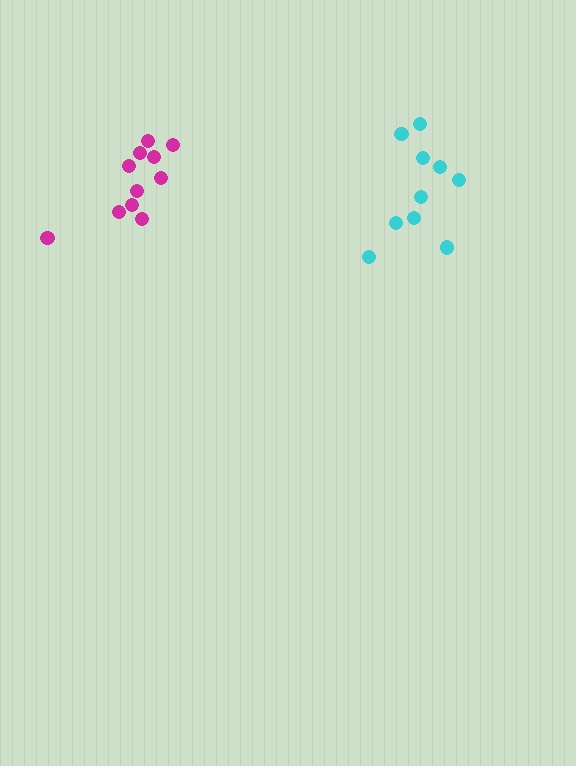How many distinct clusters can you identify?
There are 2 distinct clusters.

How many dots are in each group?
Group 1: 11 dots, Group 2: 10 dots (21 total).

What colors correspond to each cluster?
The clusters are colored: magenta, cyan.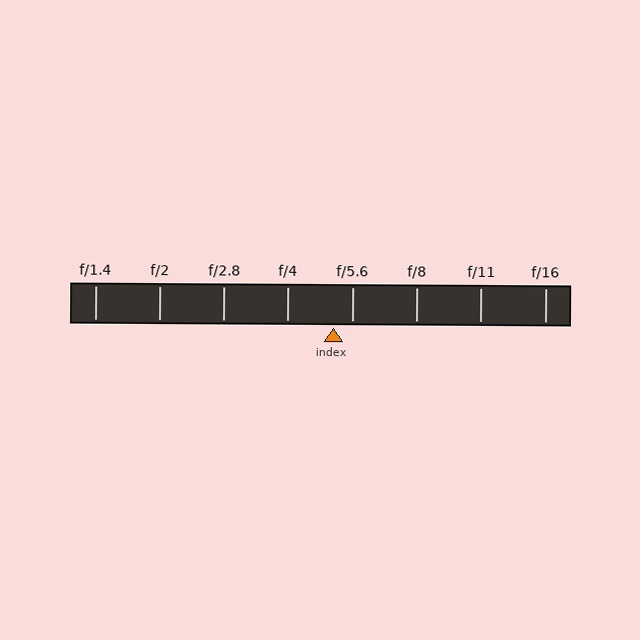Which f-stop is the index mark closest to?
The index mark is closest to f/5.6.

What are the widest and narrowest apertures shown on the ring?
The widest aperture shown is f/1.4 and the narrowest is f/16.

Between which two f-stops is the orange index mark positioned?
The index mark is between f/4 and f/5.6.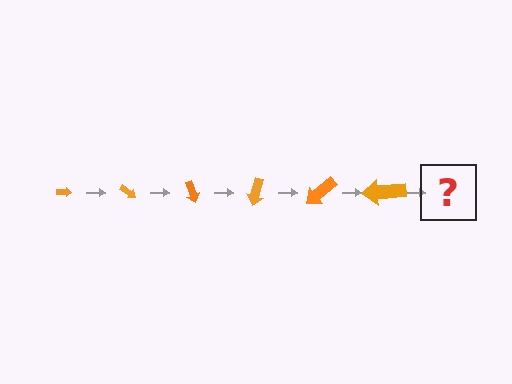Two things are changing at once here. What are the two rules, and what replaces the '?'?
The two rules are that the arrow grows larger each step and it rotates 35 degrees each step. The '?' should be an arrow, larger than the previous one and rotated 210 degrees from the start.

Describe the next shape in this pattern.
It should be an arrow, larger than the previous one and rotated 210 degrees from the start.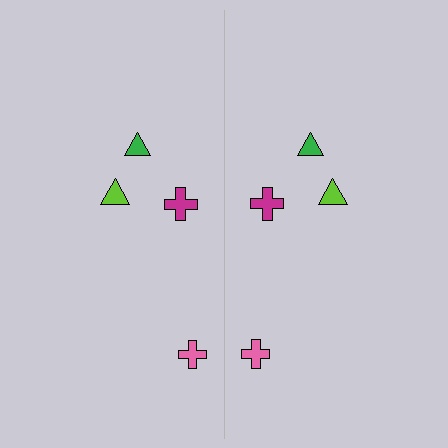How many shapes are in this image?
There are 8 shapes in this image.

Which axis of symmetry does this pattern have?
The pattern has a vertical axis of symmetry running through the center of the image.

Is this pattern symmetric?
Yes, this pattern has bilateral (reflection) symmetry.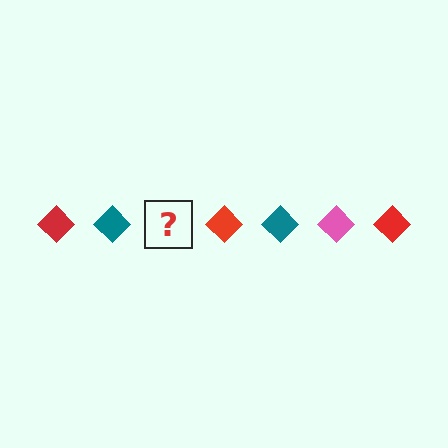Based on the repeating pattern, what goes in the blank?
The blank should be a pink diamond.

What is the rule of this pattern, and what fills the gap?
The rule is that the pattern cycles through red, teal, pink diamonds. The gap should be filled with a pink diamond.